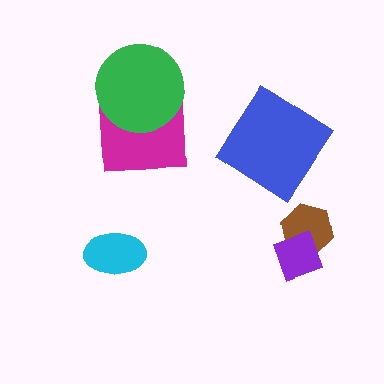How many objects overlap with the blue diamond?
0 objects overlap with the blue diamond.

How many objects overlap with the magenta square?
1 object overlaps with the magenta square.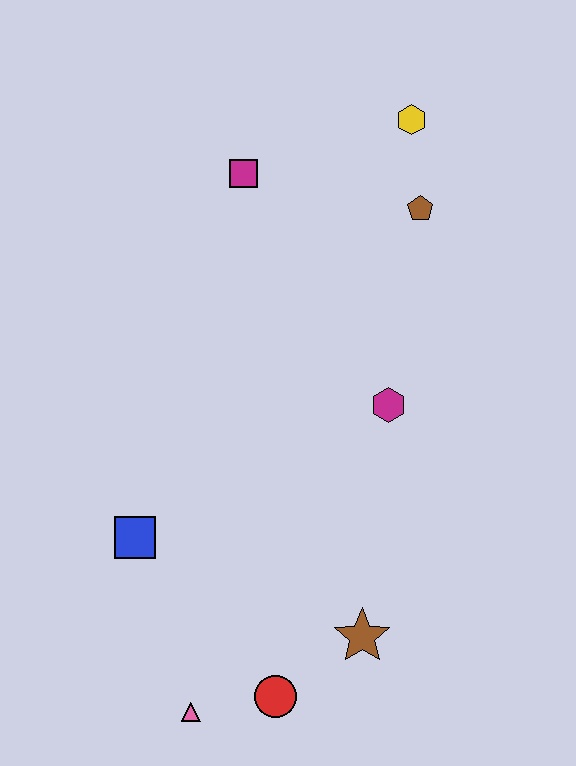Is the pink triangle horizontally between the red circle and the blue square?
Yes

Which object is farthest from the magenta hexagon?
The pink triangle is farthest from the magenta hexagon.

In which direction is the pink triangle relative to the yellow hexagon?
The pink triangle is below the yellow hexagon.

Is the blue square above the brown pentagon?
No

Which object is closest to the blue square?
The pink triangle is closest to the blue square.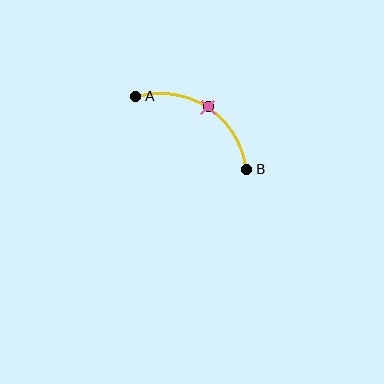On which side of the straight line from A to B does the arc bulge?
The arc bulges above the straight line connecting A and B.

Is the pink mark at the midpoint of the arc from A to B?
Yes. The pink mark lies on the arc at equal arc-length from both A and B — it is the arc midpoint.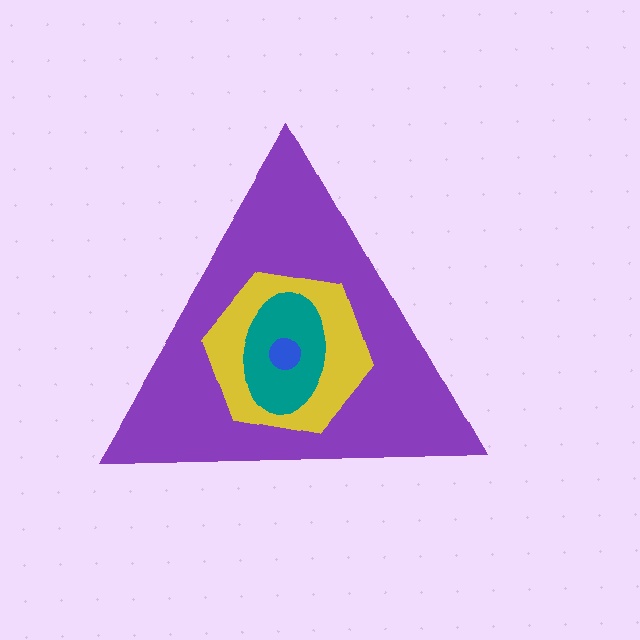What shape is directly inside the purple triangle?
The yellow hexagon.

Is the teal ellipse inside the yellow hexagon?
Yes.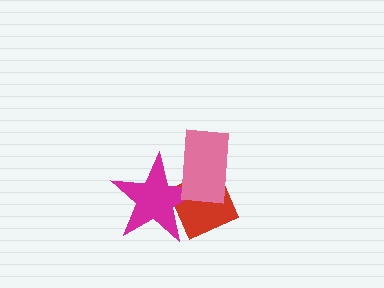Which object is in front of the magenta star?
The pink rectangle is in front of the magenta star.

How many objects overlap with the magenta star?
2 objects overlap with the magenta star.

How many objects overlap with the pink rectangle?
2 objects overlap with the pink rectangle.